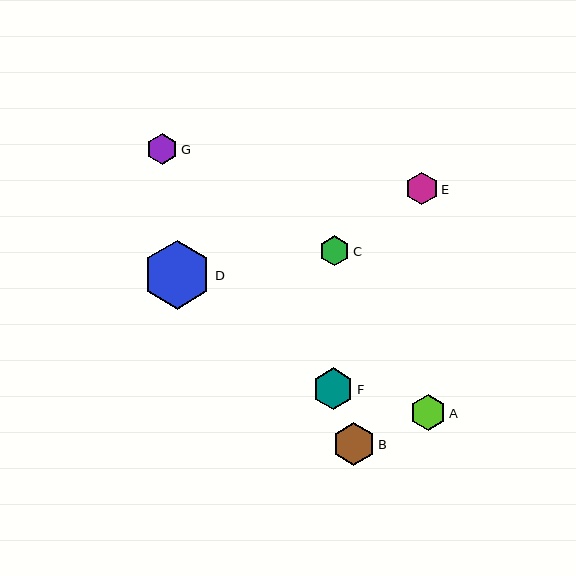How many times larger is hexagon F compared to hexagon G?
Hexagon F is approximately 1.3 times the size of hexagon G.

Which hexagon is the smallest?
Hexagon C is the smallest with a size of approximately 30 pixels.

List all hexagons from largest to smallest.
From largest to smallest: D, B, F, A, E, G, C.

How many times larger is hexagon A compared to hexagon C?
Hexagon A is approximately 1.2 times the size of hexagon C.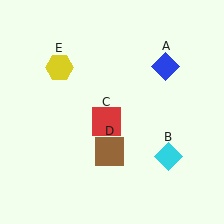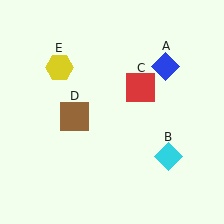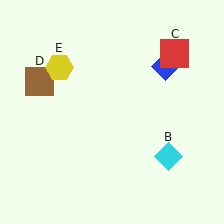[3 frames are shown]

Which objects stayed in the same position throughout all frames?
Blue diamond (object A) and cyan diamond (object B) and yellow hexagon (object E) remained stationary.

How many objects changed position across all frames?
2 objects changed position: red square (object C), brown square (object D).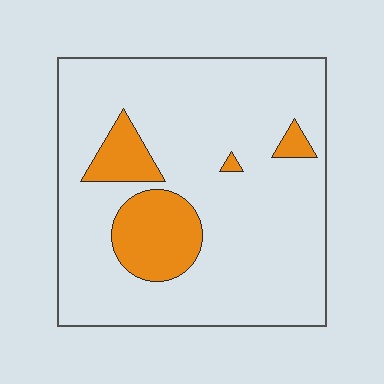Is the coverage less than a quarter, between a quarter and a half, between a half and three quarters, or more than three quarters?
Less than a quarter.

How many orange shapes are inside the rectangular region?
4.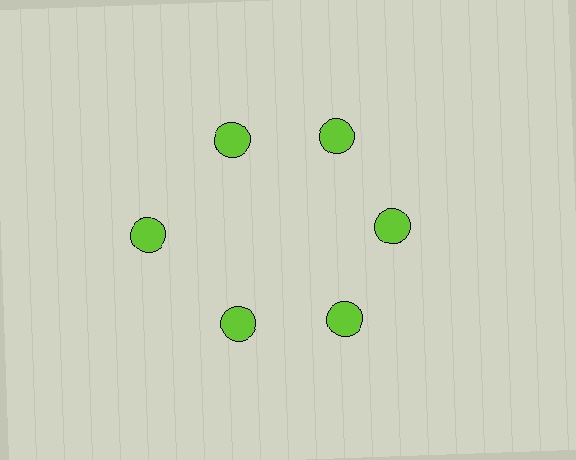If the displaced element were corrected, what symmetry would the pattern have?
It would have 6-fold rotational symmetry — the pattern would map onto itself every 60 degrees.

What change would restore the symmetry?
The symmetry would be restored by moving it inward, back onto the ring so that all 6 circles sit at equal angles and equal distance from the center.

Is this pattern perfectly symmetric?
No. The 6 lime circles are arranged in a ring, but one element near the 9 o'clock position is pushed outward from the center, breaking the 6-fold rotational symmetry.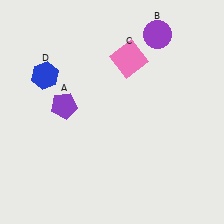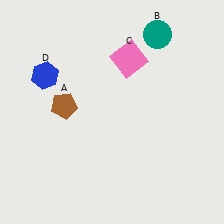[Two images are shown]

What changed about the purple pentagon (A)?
In Image 1, A is purple. In Image 2, it changed to brown.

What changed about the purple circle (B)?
In Image 1, B is purple. In Image 2, it changed to teal.